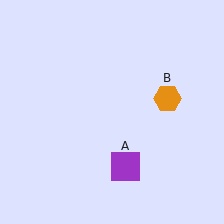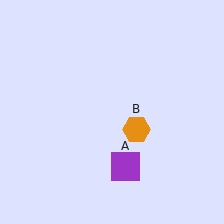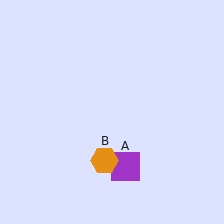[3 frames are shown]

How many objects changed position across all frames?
1 object changed position: orange hexagon (object B).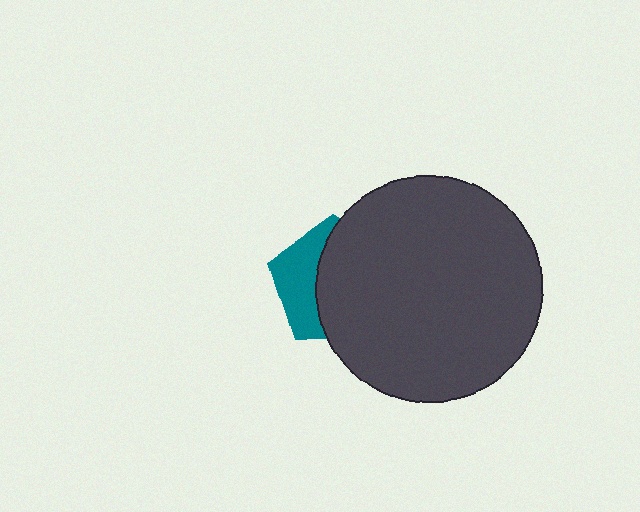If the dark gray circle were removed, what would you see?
You would see the complete teal pentagon.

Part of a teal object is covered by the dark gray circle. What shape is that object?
It is a pentagon.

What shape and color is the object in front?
The object in front is a dark gray circle.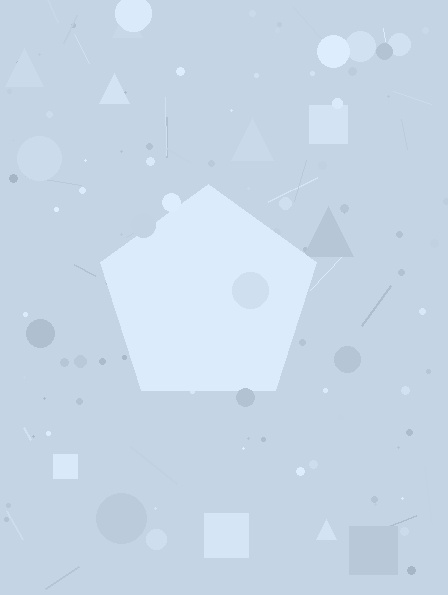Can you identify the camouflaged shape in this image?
The camouflaged shape is a pentagon.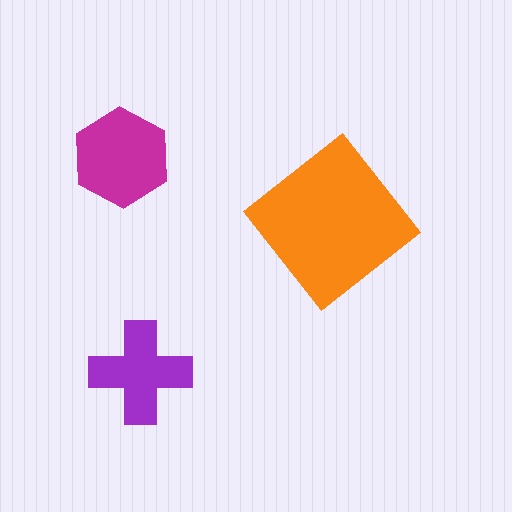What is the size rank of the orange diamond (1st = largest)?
1st.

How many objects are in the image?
There are 3 objects in the image.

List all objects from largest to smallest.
The orange diamond, the magenta hexagon, the purple cross.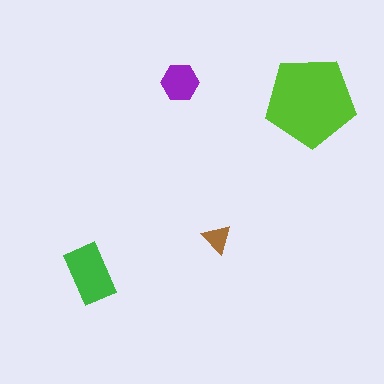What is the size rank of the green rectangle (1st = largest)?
2nd.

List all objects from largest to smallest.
The lime pentagon, the green rectangle, the purple hexagon, the brown triangle.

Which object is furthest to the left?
The green rectangle is leftmost.